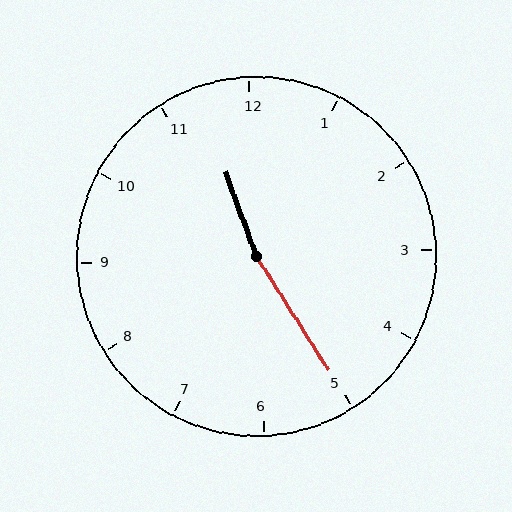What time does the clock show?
11:25.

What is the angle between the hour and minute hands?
Approximately 168 degrees.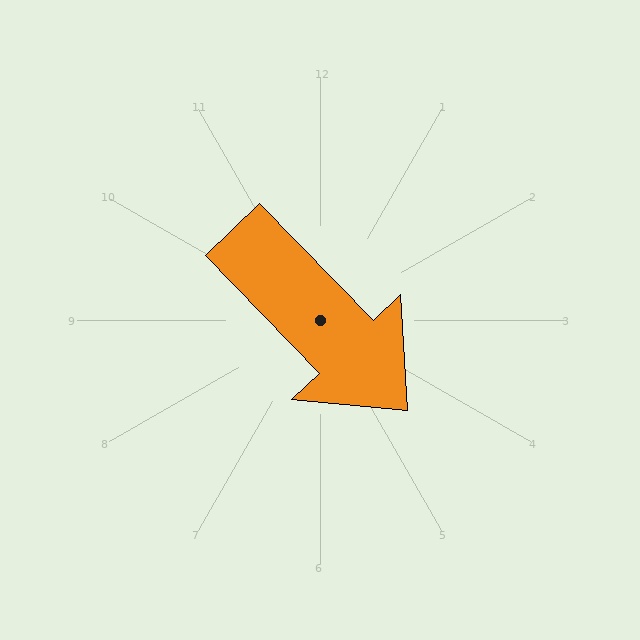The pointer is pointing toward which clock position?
Roughly 5 o'clock.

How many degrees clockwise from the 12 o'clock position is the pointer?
Approximately 136 degrees.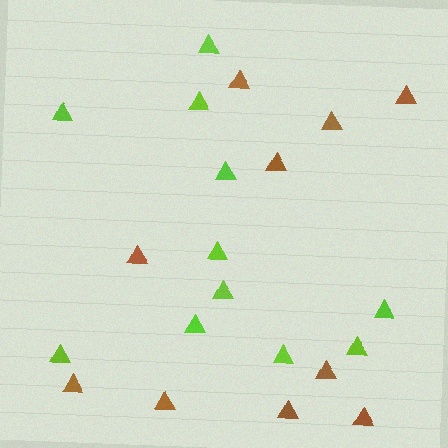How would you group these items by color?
There are 2 groups: one group of lime triangles (11) and one group of brown triangles (10).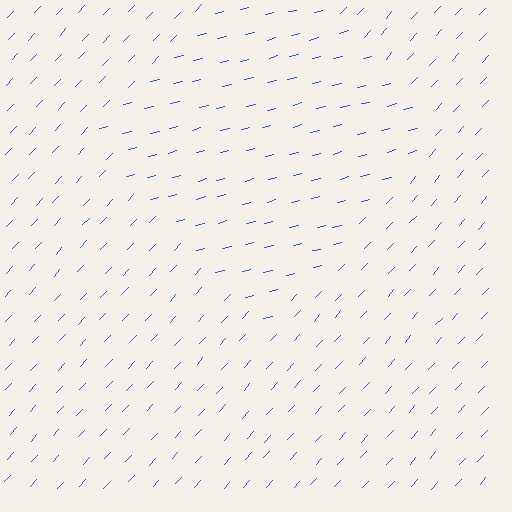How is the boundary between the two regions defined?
The boundary is defined purely by a change in line orientation (approximately 33 degrees difference). All lines are the same color and thickness.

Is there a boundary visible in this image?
Yes, there is a texture boundary formed by a change in line orientation.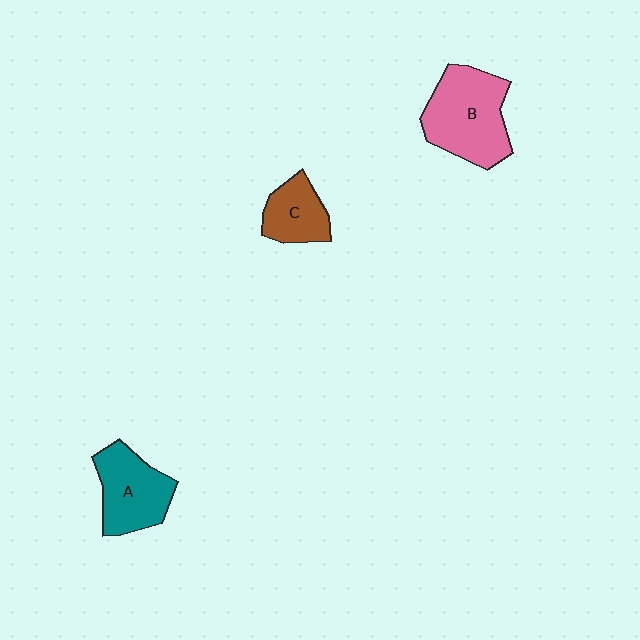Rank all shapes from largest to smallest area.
From largest to smallest: B (pink), A (teal), C (brown).